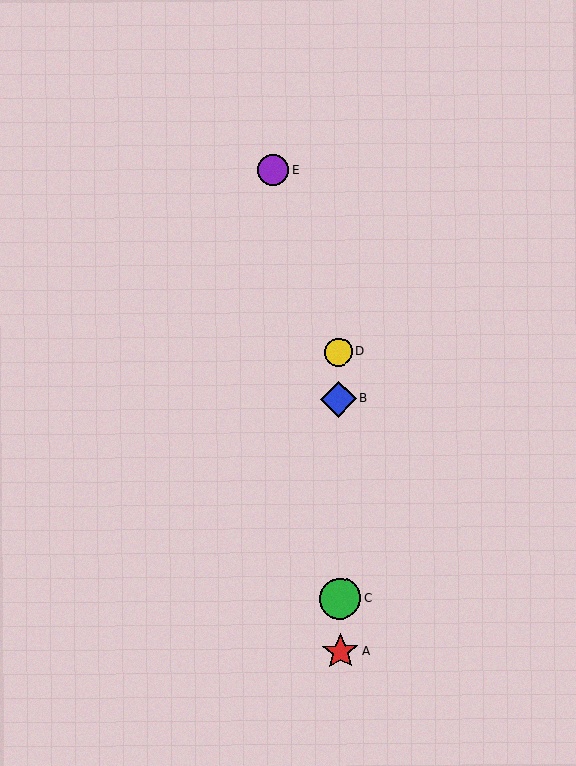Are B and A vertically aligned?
Yes, both are at x≈338.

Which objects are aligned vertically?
Objects A, B, C, D are aligned vertically.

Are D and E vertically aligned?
No, D is at x≈338 and E is at x≈273.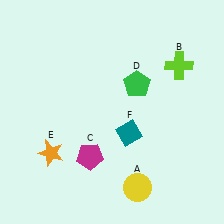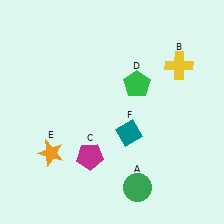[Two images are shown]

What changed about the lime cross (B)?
In Image 1, B is lime. In Image 2, it changed to yellow.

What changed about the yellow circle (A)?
In Image 1, A is yellow. In Image 2, it changed to green.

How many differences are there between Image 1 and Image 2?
There are 2 differences between the two images.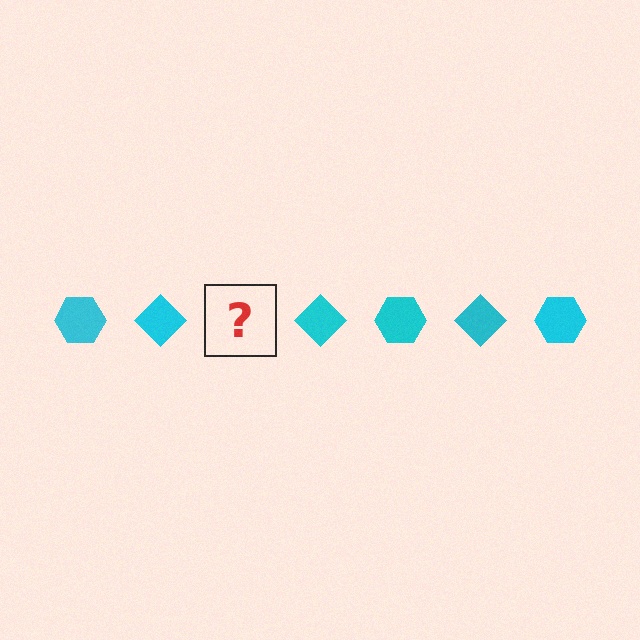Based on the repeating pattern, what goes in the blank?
The blank should be a cyan hexagon.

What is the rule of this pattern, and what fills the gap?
The rule is that the pattern cycles through hexagon, diamond shapes in cyan. The gap should be filled with a cyan hexagon.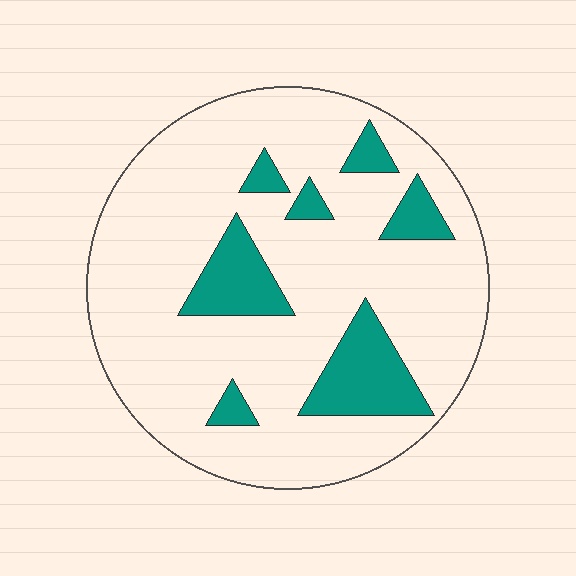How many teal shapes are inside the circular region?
7.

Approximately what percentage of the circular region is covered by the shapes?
Approximately 20%.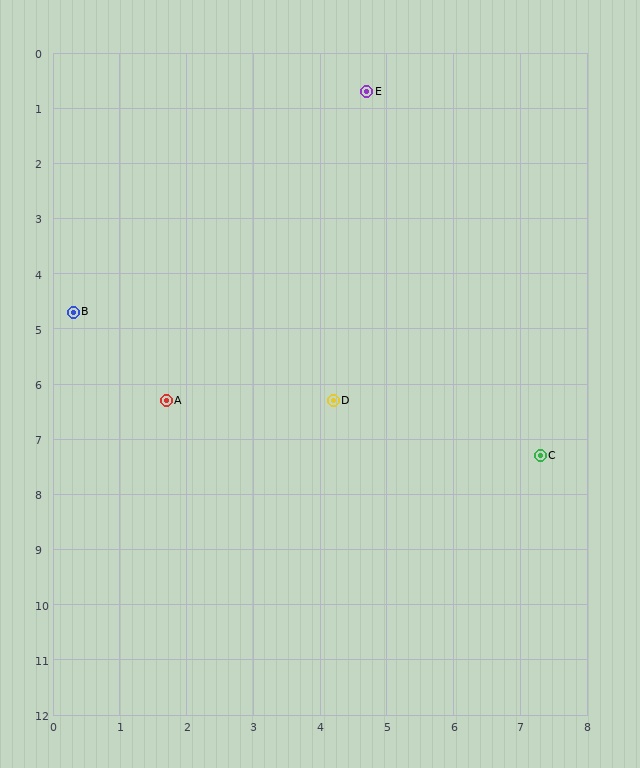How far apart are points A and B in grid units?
Points A and B are about 2.1 grid units apart.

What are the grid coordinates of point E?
Point E is at approximately (4.7, 0.7).